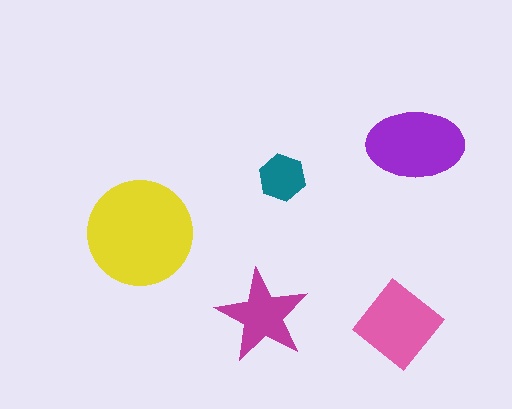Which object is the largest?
The yellow circle.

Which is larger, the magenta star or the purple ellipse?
The purple ellipse.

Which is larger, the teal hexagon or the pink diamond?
The pink diamond.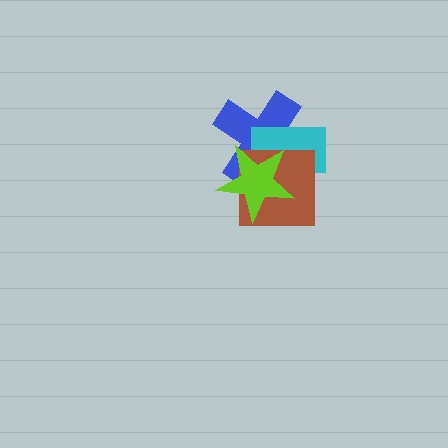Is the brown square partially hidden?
Yes, it is partially covered by another shape.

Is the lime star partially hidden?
No, no other shape covers it.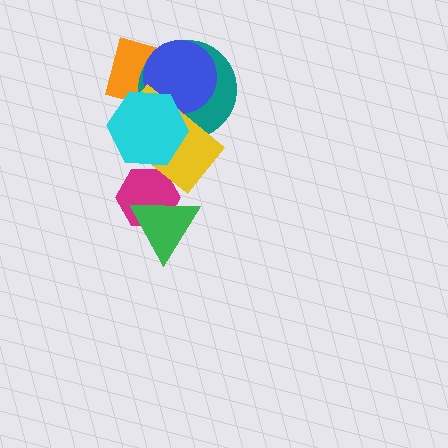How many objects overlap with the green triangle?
1 object overlaps with the green triangle.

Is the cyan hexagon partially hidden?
No, no other shape covers it.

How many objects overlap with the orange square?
4 objects overlap with the orange square.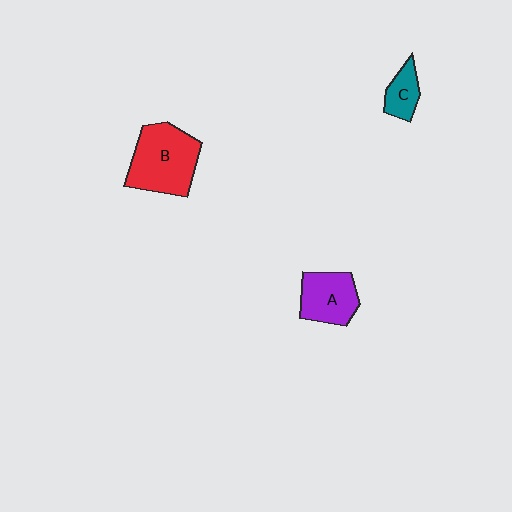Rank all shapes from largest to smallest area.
From largest to smallest: B (red), A (purple), C (teal).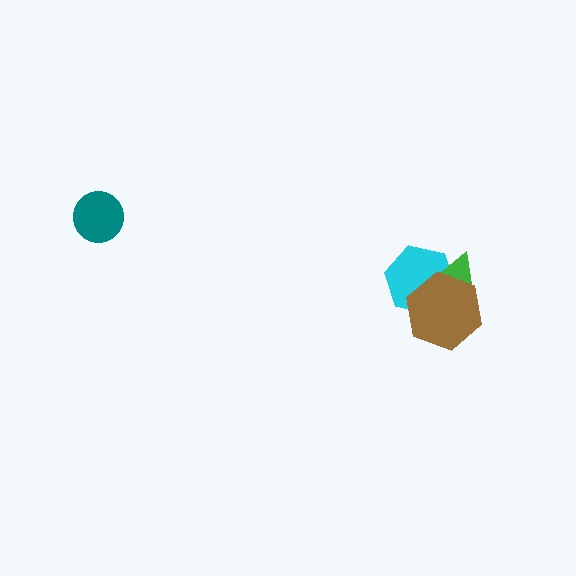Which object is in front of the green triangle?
The brown hexagon is in front of the green triangle.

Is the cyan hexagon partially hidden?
Yes, it is partially covered by another shape.